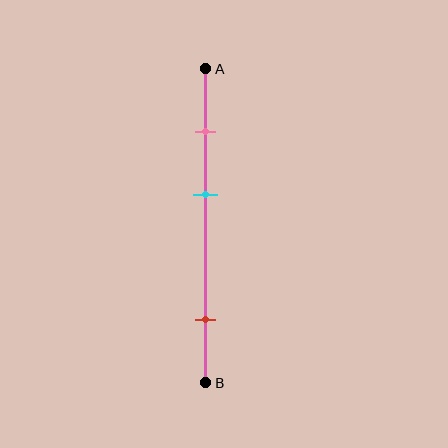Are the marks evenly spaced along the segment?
No, the marks are not evenly spaced.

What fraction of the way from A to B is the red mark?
The red mark is approximately 80% (0.8) of the way from A to B.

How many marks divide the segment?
There are 3 marks dividing the segment.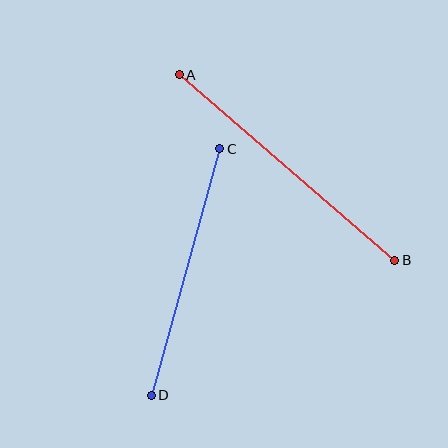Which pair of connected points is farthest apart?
Points A and B are farthest apart.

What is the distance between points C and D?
The distance is approximately 256 pixels.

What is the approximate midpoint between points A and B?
The midpoint is at approximately (287, 167) pixels.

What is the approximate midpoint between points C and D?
The midpoint is at approximately (186, 272) pixels.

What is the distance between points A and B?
The distance is approximately 285 pixels.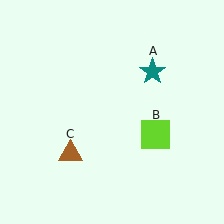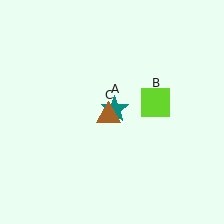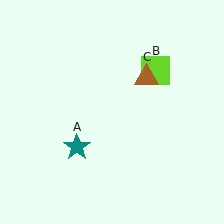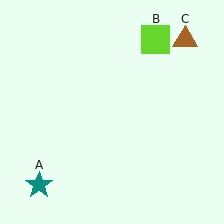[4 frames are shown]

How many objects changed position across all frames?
3 objects changed position: teal star (object A), lime square (object B), brown triangle (object C).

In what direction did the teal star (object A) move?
The teal star (object A) moved down and to the left.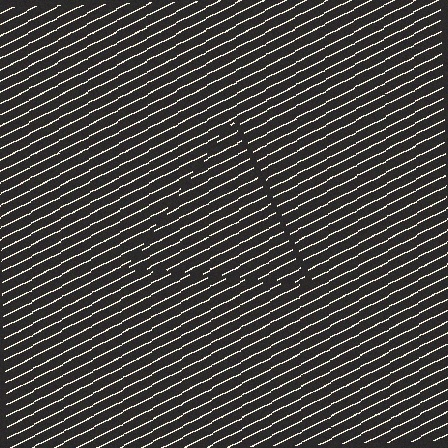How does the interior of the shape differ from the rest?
The interior of the shape contains the same grating, shifted by half a period — the contour is defined by the phase discontinuity where line-ends from the inner and outer gratings abut.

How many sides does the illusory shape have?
3 sides — the line-ends trace a triangle.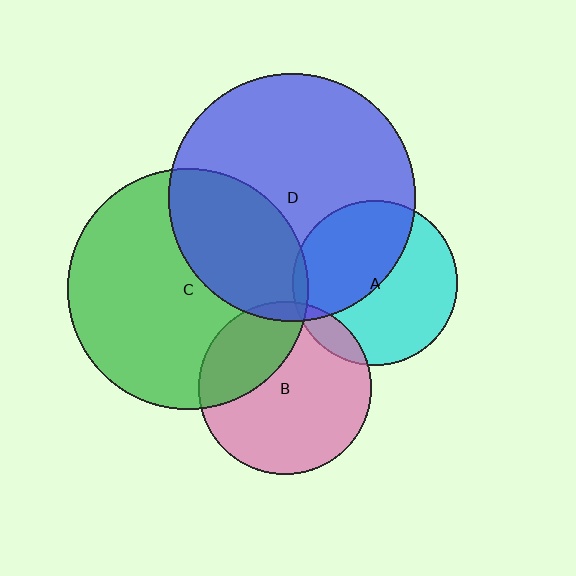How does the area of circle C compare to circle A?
Approximately 2.1 times.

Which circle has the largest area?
Circle D (blue).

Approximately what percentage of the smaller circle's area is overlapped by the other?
Approximately 45%.